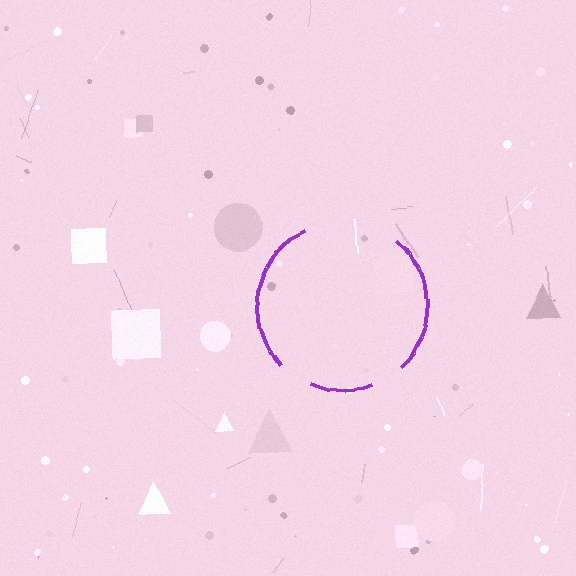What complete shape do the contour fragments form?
The contour fragments form a circle.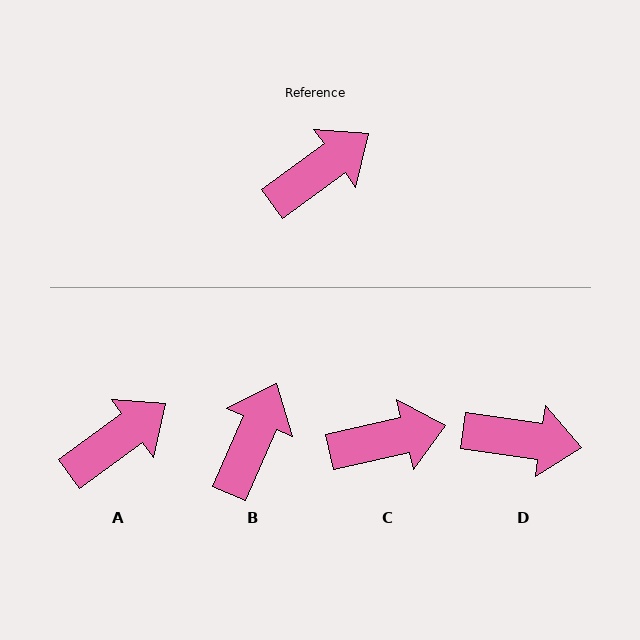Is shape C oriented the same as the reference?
No, it is off by about 23 degrees.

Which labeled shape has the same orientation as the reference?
A.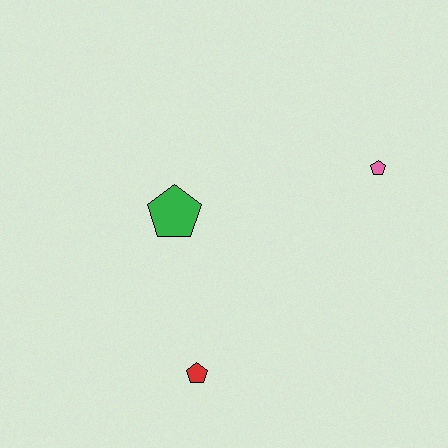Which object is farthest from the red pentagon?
The pink pentagon is farthest from the red pentagon.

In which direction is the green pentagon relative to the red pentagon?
The green pentagon is above the red pentagon.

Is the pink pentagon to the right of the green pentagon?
Yes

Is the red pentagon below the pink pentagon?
Yes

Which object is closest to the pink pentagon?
The green pentagon is closest to the pink pentagon.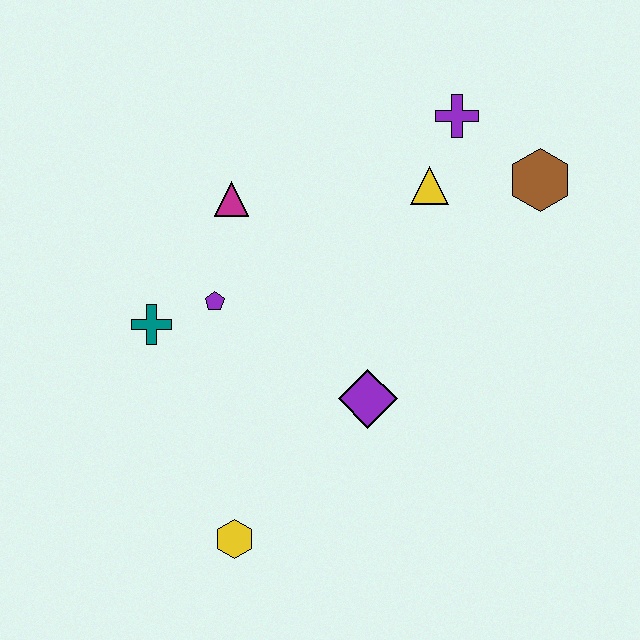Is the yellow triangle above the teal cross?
Yes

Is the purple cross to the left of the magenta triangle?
No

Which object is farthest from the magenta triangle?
The yellow hexagon is farthest from the magenta triangle.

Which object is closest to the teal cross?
The purple pentagon is closest to the teal cross.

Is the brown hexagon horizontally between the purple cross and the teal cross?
No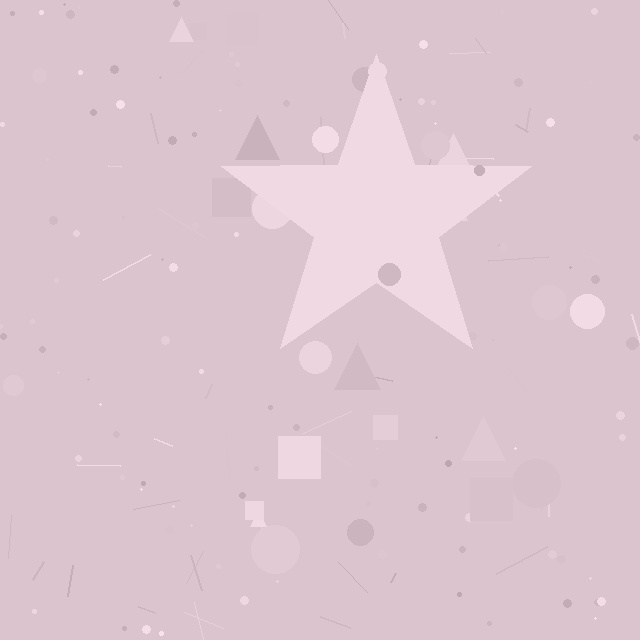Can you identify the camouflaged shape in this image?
The camouflaged shape is a star.